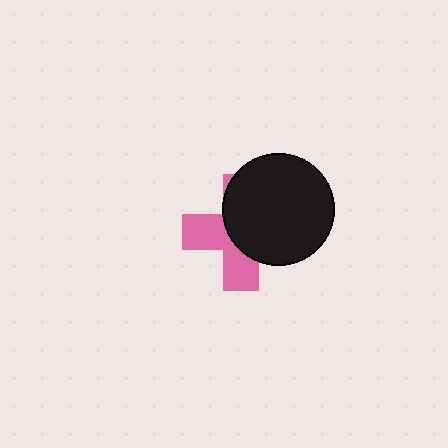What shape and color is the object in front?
The object in front is a black circle.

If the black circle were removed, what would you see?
You would see the complete pink cross.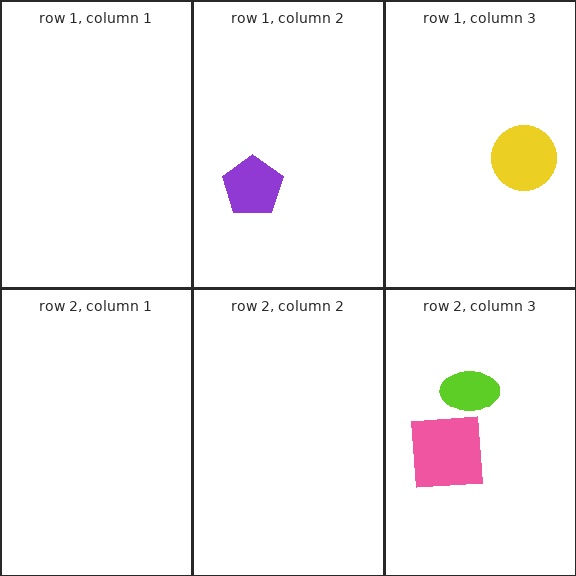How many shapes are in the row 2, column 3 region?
2.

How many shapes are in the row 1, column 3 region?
1.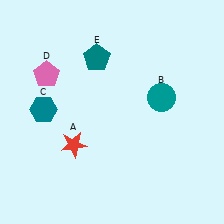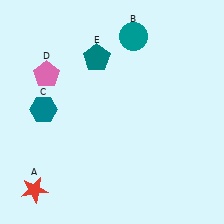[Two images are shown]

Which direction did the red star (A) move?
The red star (A) moved down.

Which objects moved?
The objects that moved are: the red star (A), the teal circle (B).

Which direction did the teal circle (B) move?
The teal circle (B) moved up.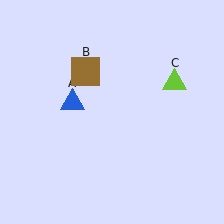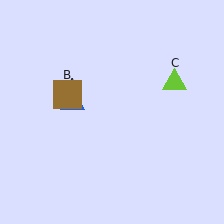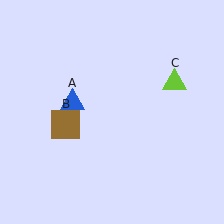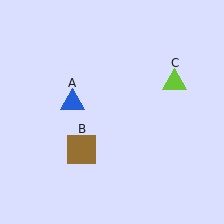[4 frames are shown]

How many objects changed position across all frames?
1 object changed position: brown square (object B).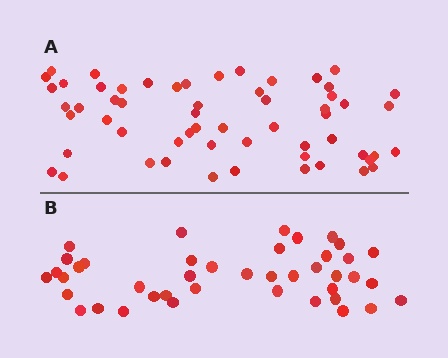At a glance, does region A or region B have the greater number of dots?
Region A (the top region) has more dots.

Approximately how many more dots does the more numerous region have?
Region A has approximately 15 more dots than region B.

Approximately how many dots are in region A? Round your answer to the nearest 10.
About 60 dots. (The exact count is 58, which rounds to 60.)